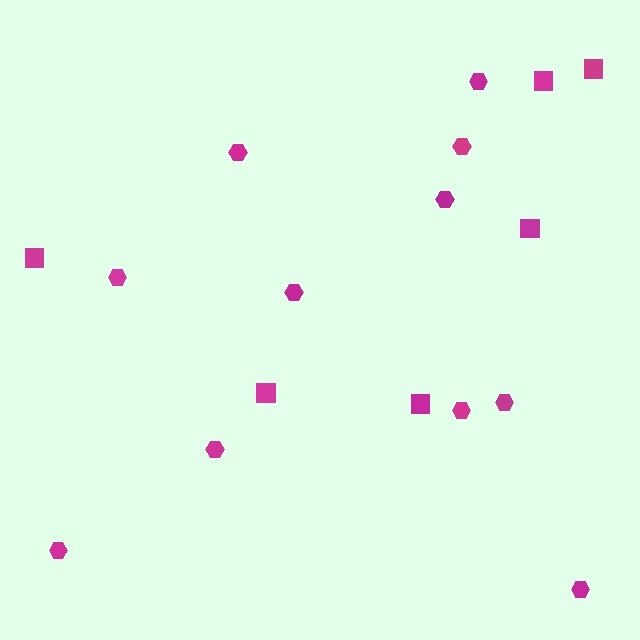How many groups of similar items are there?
There are 2 groups: one group of squares (6) and one group of hexagons (11).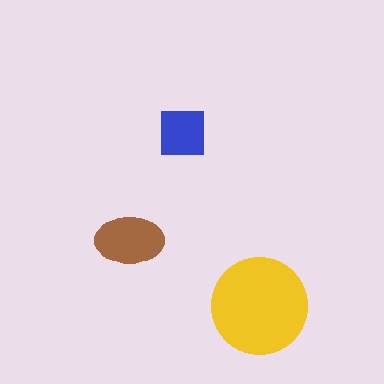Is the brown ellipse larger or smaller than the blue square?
Larger.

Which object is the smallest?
The blue square.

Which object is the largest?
The yellow circle.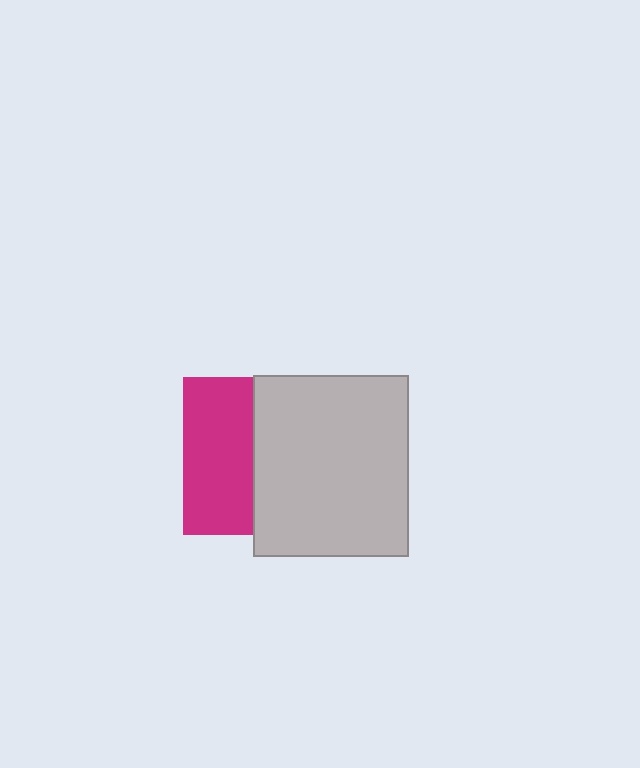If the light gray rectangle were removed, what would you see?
You would see the complete magenta square.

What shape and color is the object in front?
The object in front is a light gray rectangle.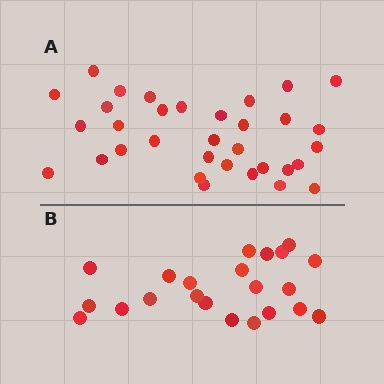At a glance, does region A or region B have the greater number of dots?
Region A (the top region) has more dots.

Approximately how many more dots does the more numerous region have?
Region A has roughly 12 or so more dots than region B.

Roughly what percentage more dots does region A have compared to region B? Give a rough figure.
About 50% more.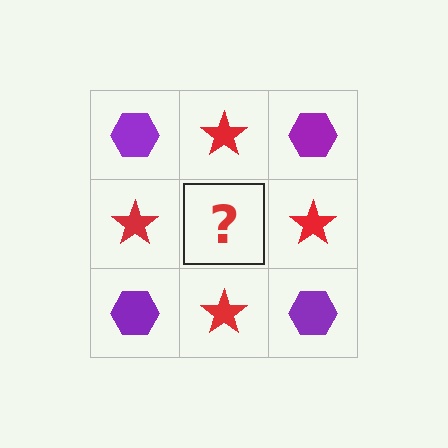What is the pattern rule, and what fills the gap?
The rule is that it alternates purple hexagon and red star in a checkerboard pattern. The gap should be filled with a purple hexagon.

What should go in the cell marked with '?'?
The missing cell should contain a purple hexagon.